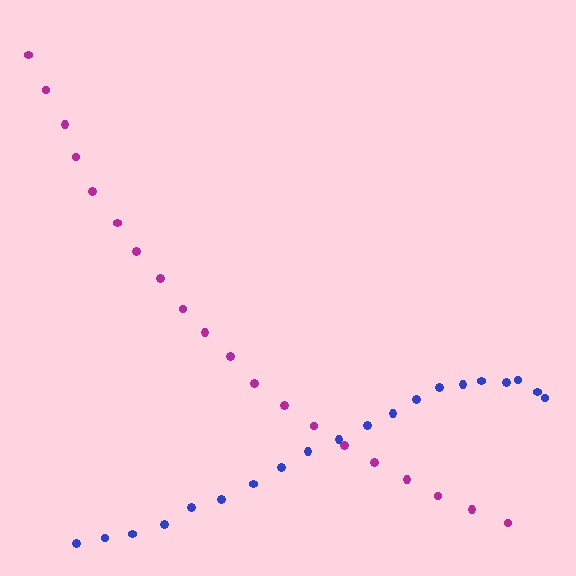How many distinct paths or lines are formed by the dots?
There are 2 distinct paths.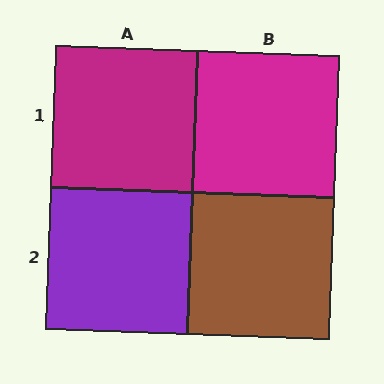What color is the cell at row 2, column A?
Purple.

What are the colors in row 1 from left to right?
Magenta, magenta.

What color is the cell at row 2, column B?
Brown.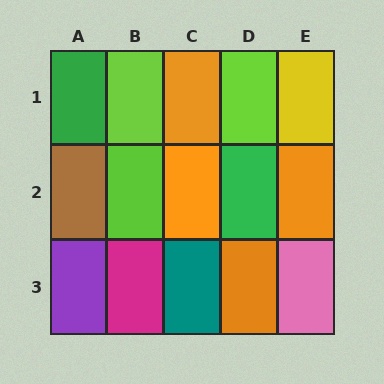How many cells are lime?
3 cells are lime.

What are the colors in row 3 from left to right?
Purple, magenta, teal, orange, pink.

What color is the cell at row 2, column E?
Orange.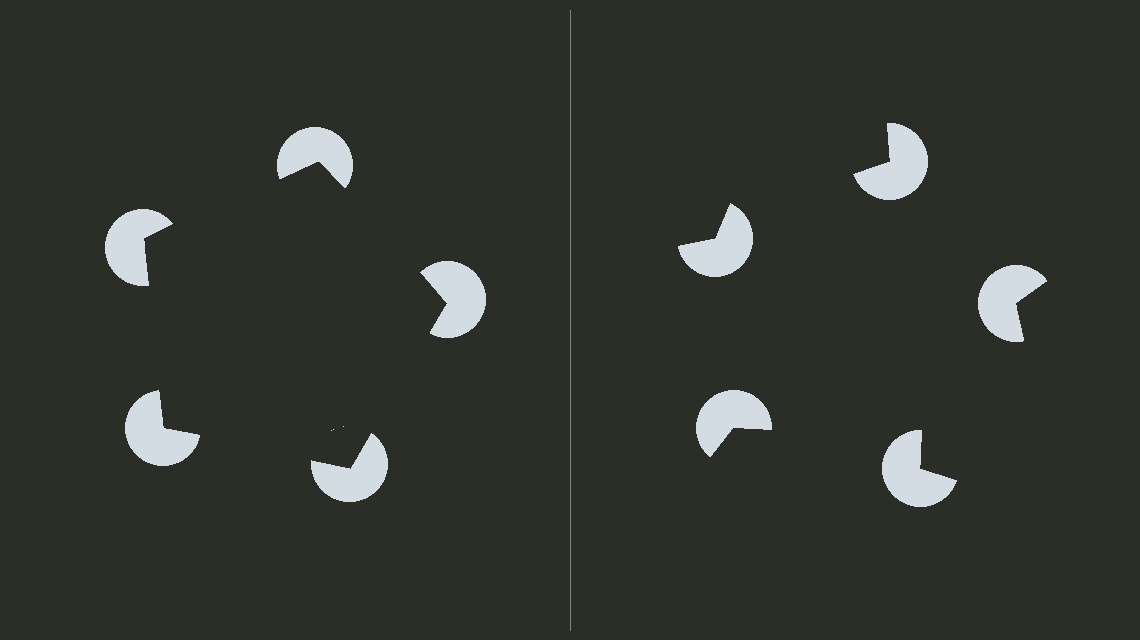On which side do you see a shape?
An illusory pentagon appears on the left side. On the right side the wedge cuts are rotated, so no coherent shape forms.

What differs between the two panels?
The pac-man discs are positioned identically on both sides; only the wedge orientations differ. On the left they align to a pentagon; on the right they are misaligned.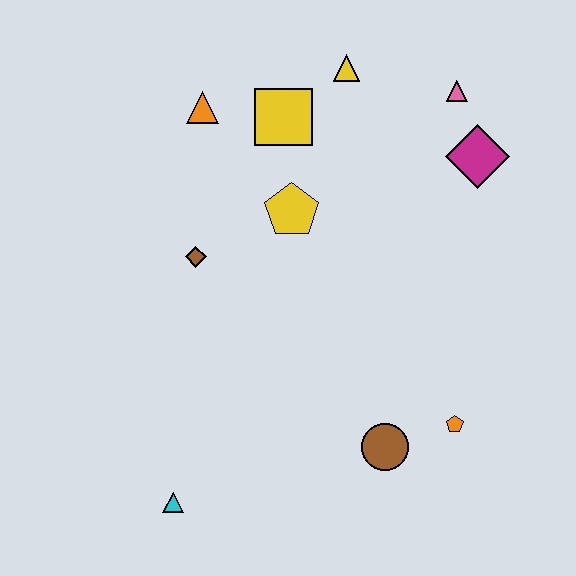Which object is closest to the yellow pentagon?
The yellow square is closest to the yellow pentagon.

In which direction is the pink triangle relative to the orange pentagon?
The pink triangle is above the orange pentagon.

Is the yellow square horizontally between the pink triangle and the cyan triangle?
Yes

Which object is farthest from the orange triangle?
The orange pentagon is farthest from the orange triangle.